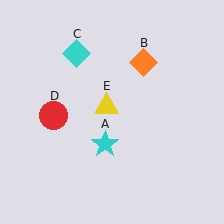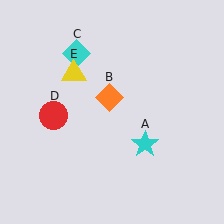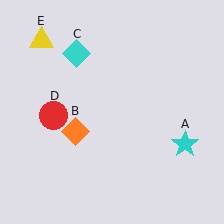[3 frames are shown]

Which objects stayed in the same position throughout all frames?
Cyan diamond (object C) and red circle (object D) remained stationary.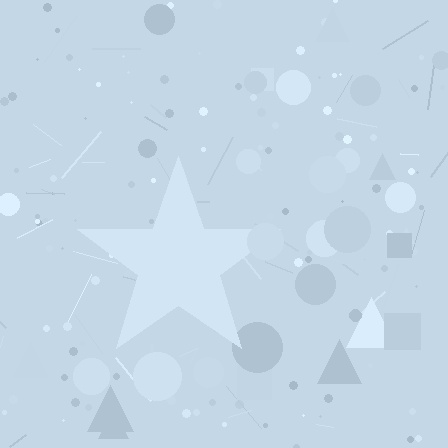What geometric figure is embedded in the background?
A star is embedded in the background.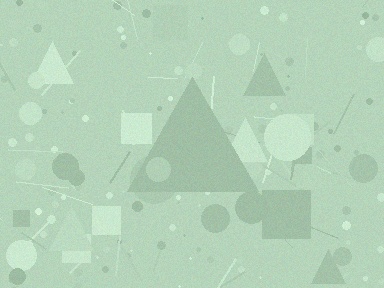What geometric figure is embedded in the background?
A triangle is embedded in the background.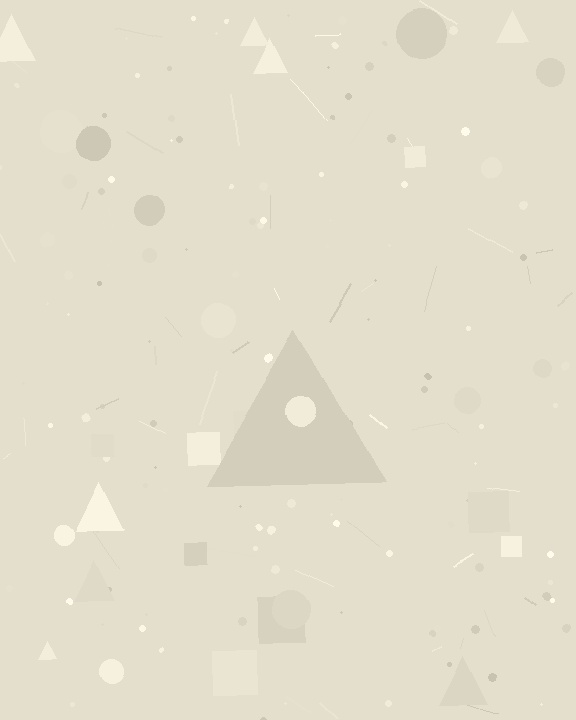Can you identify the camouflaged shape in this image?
The camouflaged shape is a triangle.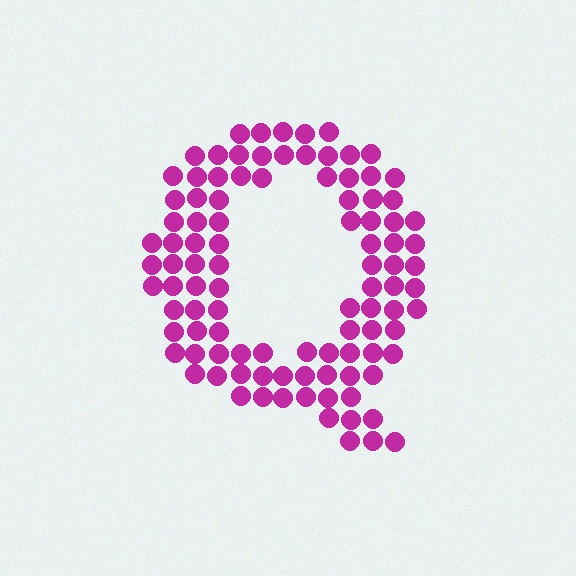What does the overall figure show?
The overall figure shows the letter Q.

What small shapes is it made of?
It is made of small circles.